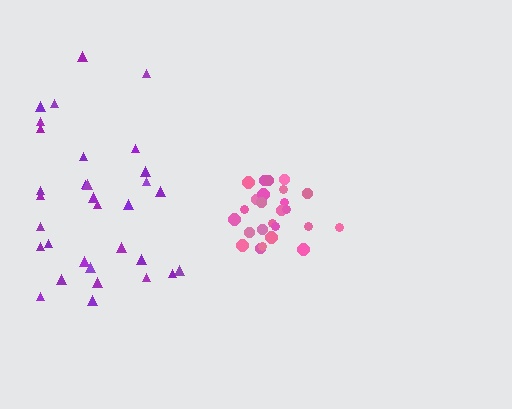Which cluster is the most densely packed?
Pink.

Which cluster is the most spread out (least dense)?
Purple.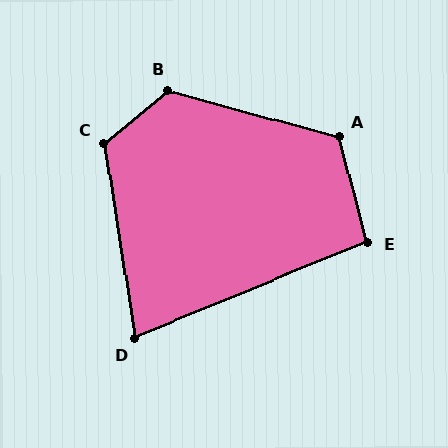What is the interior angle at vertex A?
Approximately 120 degrees (obtuse).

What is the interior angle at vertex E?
Approximately 98 degrees (obtuse).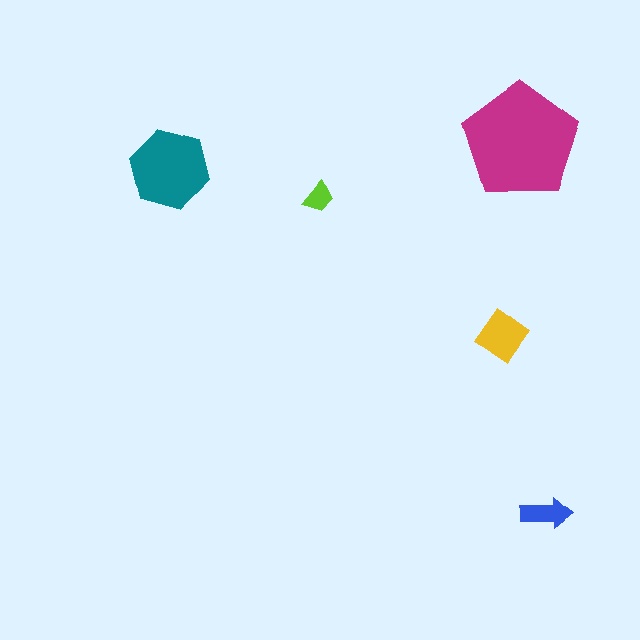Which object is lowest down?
The blue arrow is bottommost.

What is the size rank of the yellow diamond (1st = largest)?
3rd.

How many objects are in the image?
There are 5 objects in the image.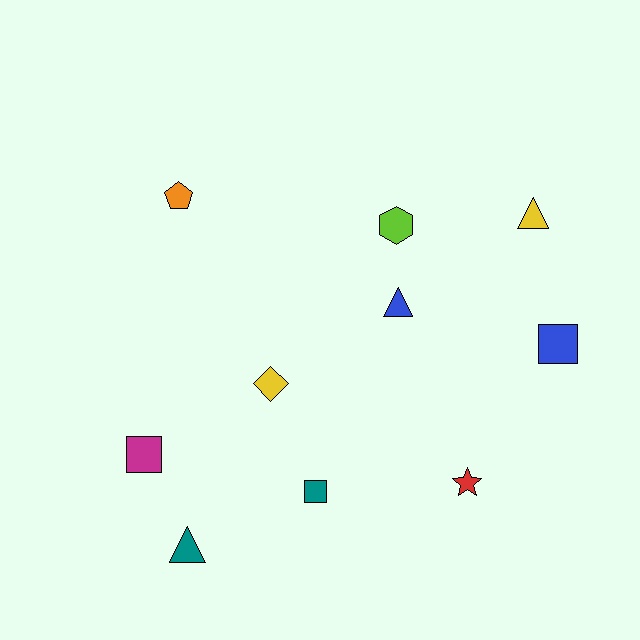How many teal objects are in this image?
There are 2 teal objects.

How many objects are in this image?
There are 10 objects.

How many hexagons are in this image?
There is 1 hexagon.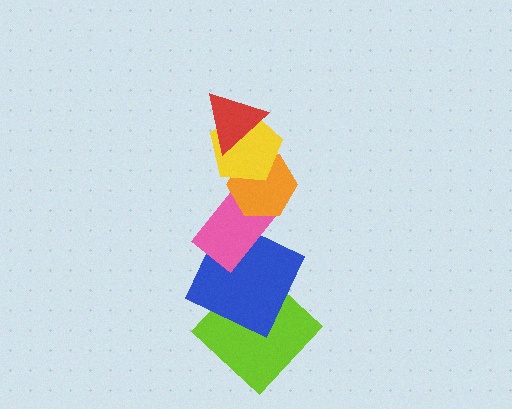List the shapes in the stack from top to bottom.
From top to bottom: the red triangle, the yellow pentagon, the orange hexagon, the pink rectangle, the blue square, the lime diamond.